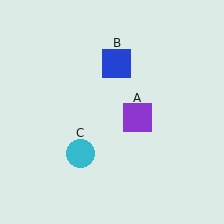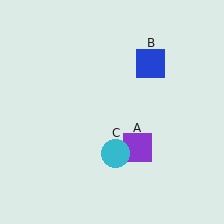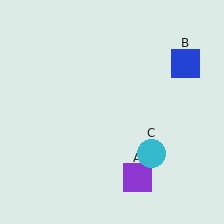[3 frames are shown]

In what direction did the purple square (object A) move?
The purple square (object A) moved down.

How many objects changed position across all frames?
3 objects changed position: purple square (object A), blue square (object B), cyan circle (object C).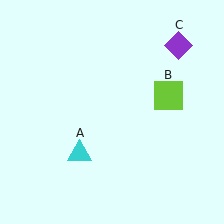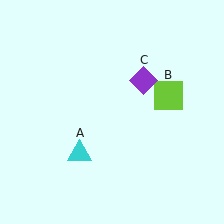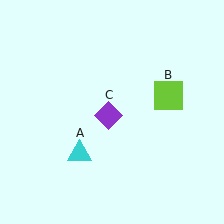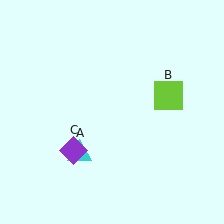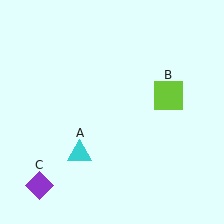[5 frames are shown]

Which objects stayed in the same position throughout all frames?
Cyan triangle (object A) and lime square (object B) remained stationary.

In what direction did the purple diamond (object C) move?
The purple diamond (object C) moved down and to the left.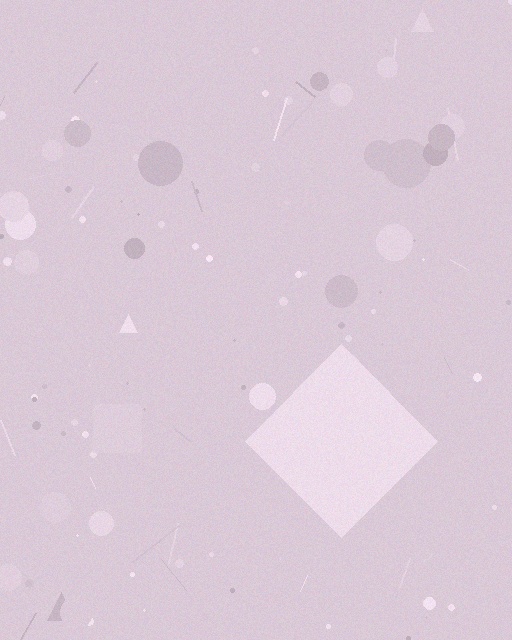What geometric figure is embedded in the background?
A diamond is embedded in the background.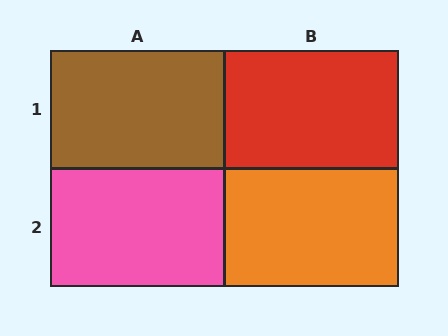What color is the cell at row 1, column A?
Brown.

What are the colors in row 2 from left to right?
Pink, orange.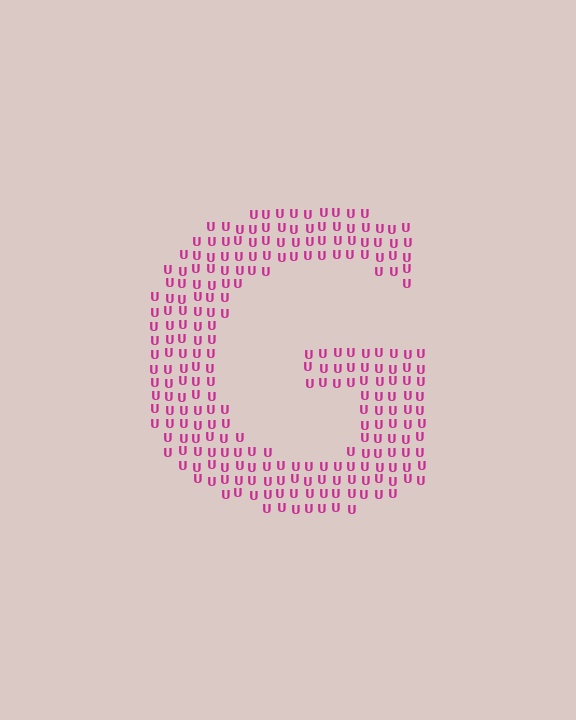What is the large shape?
The large shape is the letter G.